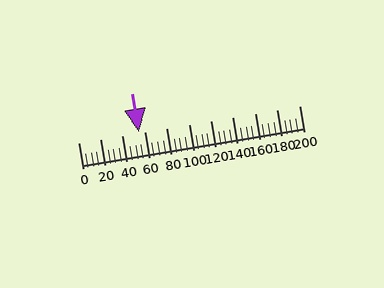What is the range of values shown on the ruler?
The ruler shows values from 0 to 200.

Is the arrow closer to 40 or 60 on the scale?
The arrow is closer to 60.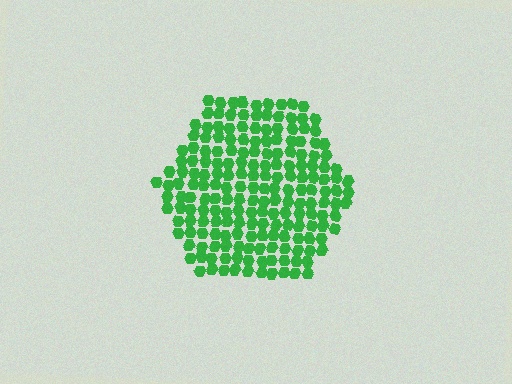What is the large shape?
The large shape is a hexagon.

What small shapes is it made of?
It is made of small hexagons.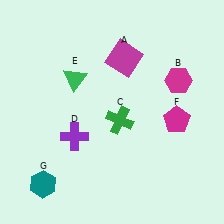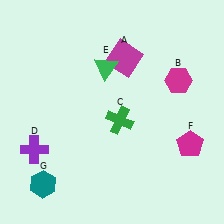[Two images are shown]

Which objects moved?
The objects that moved are: the purple cross (D), the green triangle (E), the magenta pentagon (F).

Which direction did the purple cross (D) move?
The purple cross (D) moved left.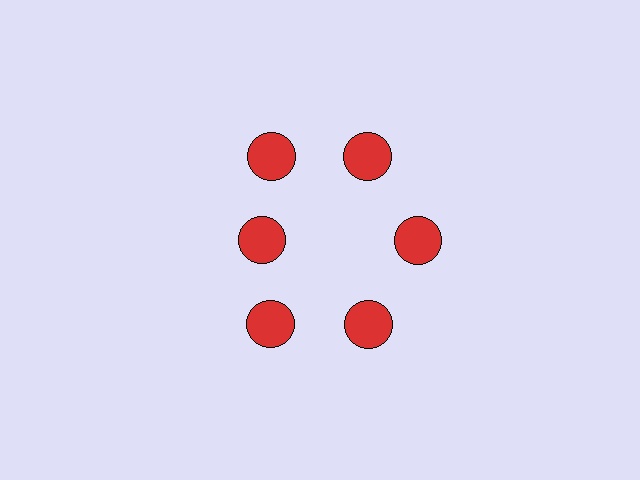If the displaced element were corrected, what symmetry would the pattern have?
It would have 6-fold rotational symmetry — the pattern would map onto itself every 60 degrees.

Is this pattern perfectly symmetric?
No. The 6 red circles are arranged in a ring, but one element near the 9 o'clock position is pulled inward toward the center, breaking the 6-fold rotational symmetry.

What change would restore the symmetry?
The symmetry would be restored by moving it outward, back onto the ring so that all 6 circles sit at equal angles and equal distance from the center.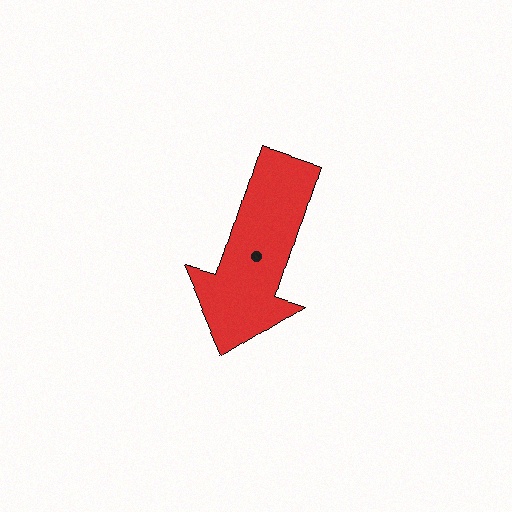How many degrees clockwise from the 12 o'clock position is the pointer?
Approximately 197 degrees.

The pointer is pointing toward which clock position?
Roughly 7 o'clock.